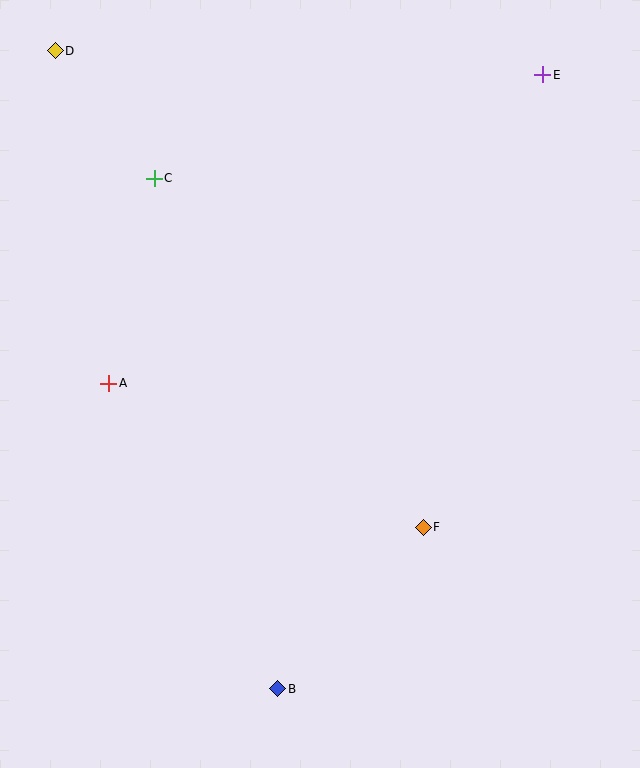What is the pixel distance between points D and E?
The distance between D and E is 488 pixels.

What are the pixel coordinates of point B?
Point B is at (278, 689).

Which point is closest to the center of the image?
Point F at (423, 527) is closest to the center.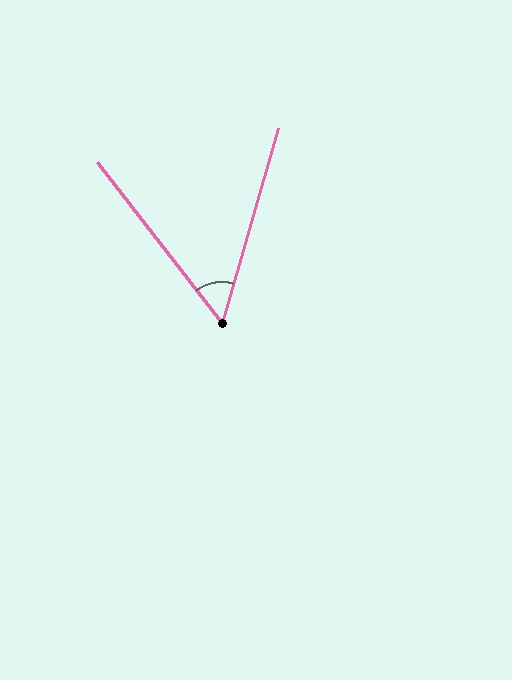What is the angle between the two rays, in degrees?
Approximately 54 degrees.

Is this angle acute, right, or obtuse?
It is acute.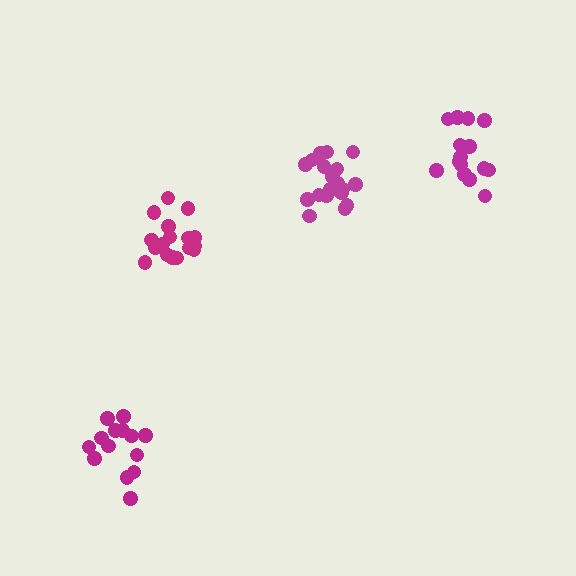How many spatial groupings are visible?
There are 4 spatial groupings.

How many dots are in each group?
Group 1: 19 dots, Group 2: 14 dots, Group 3: 15 dots, Group 4: 17 dots (65 total).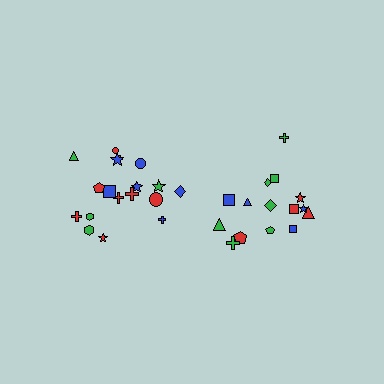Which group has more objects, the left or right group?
The left group.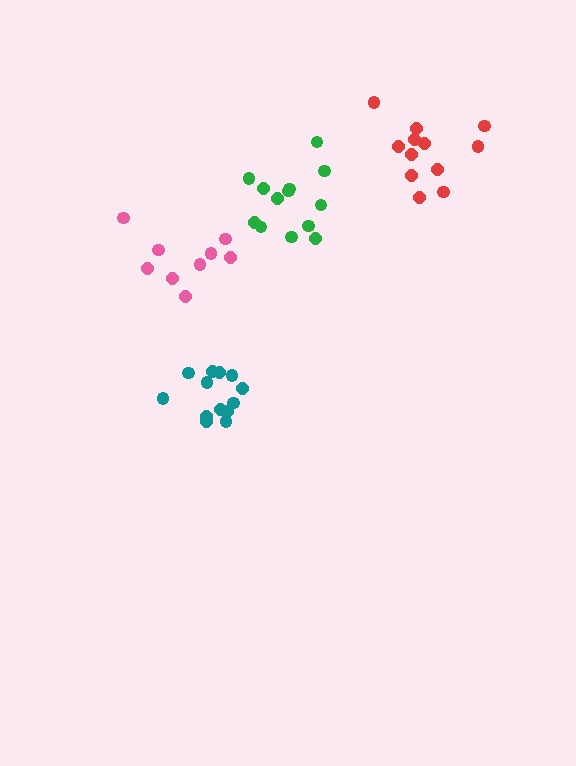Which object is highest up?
The red cluster is topmost.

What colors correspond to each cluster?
The clusters are colored: red, green, teal, pink.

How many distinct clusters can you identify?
There are 4 distinct clusters.